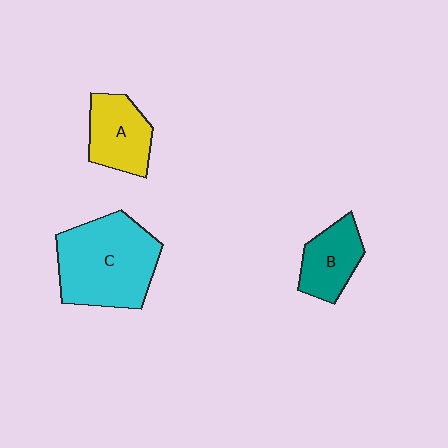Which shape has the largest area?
Shape C (cyan).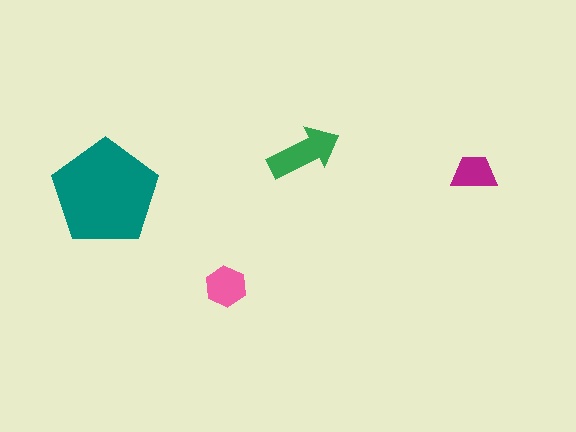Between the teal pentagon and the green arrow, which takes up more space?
The teal pentagon.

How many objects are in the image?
There are 4 objects in the image.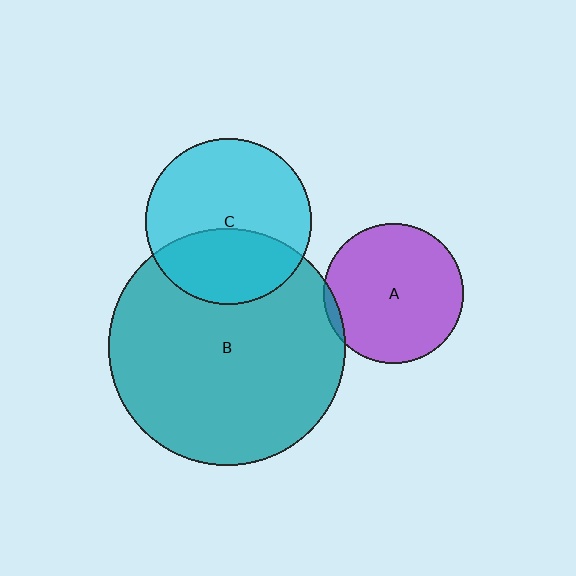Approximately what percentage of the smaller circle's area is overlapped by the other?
Approximately 5%.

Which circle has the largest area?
Circle B (teal).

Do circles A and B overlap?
Yes.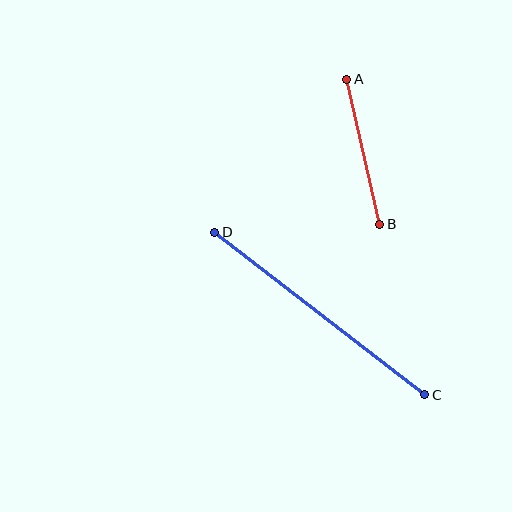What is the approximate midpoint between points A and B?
The midpoint is at approximately (363, 152) pixels.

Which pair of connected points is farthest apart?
Points C and D are farthest apart.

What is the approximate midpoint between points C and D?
The midpoint is at approximately (320, 313) pixels.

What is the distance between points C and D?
The distance is approximately 266 pixels.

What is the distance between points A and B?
The distance is approximately 148 pixels.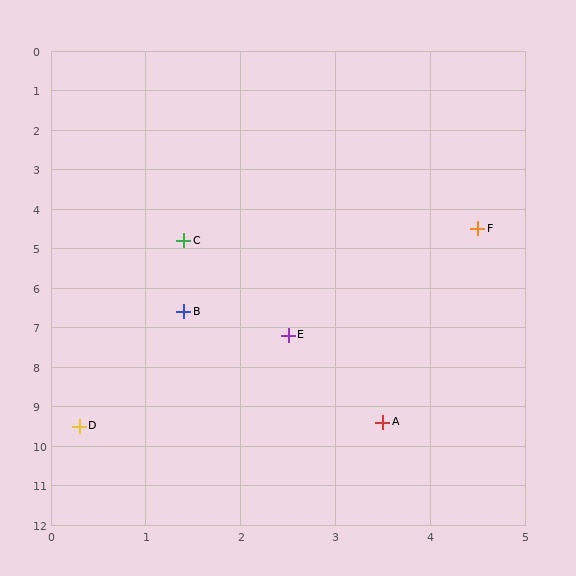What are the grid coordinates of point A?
Point A is at approximately (3.5, 9.4).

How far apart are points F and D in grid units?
Points F and D are about 6.5 grid units apart.